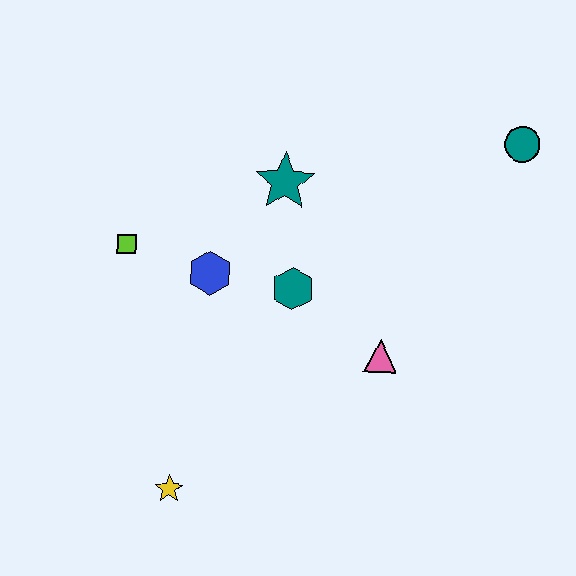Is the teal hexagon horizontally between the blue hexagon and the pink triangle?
Yes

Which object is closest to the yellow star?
The blue hexagon is closest to the yellow star.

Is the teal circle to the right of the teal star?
Yes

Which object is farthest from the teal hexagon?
The teal circle is farthest from the teal hexagon.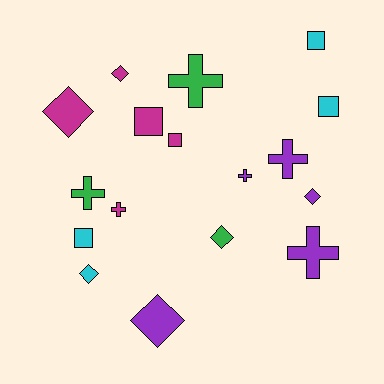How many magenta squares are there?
There are 2 magenta squares.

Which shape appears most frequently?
Diamond, with 6 objects.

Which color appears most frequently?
Magenta, with 5 objects.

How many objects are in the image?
There are 17 objects.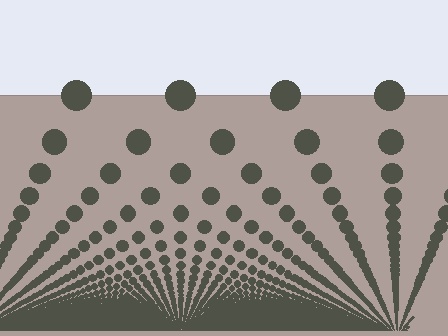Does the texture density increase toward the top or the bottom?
Density increases toward the bottom.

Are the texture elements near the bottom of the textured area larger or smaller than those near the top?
Smaller. The gradient is inverted — elements near the bottom are smaller and denser.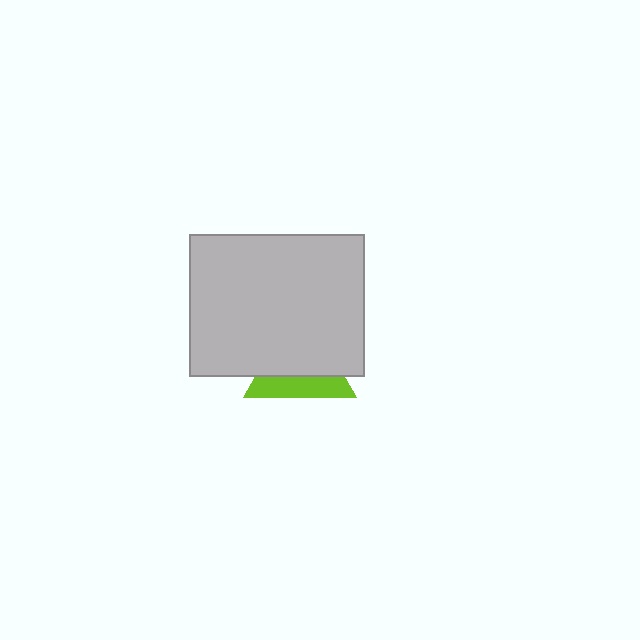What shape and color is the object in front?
The object in front is a light gray rectangle.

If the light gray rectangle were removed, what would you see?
You would see the complete lime triangle.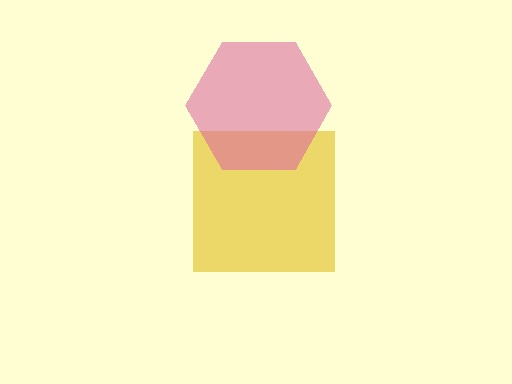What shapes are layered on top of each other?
The layered shapes are: a yellow square, a pink hexagon.